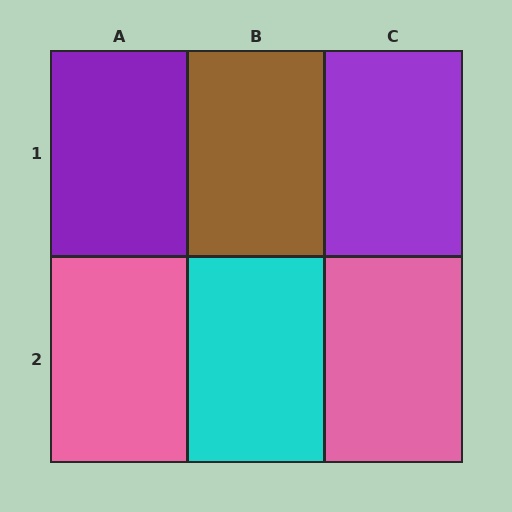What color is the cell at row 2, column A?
Pink.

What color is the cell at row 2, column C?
Pink.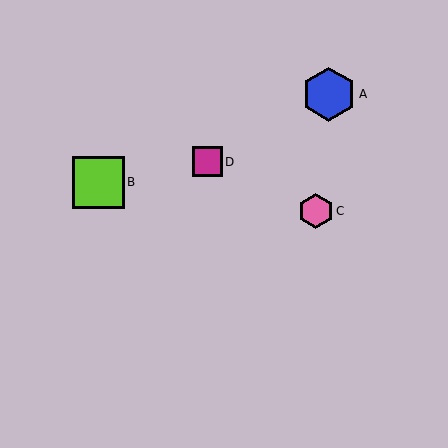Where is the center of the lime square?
The center of the lime square is at (99, 182).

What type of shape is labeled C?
Shape C is a pink hexagon.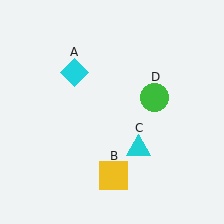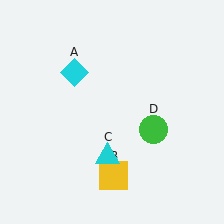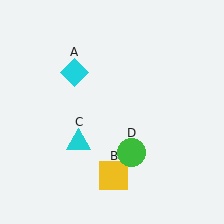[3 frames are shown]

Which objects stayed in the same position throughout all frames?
Cyan diamond (object A) and yellow square (object B) remained stationary.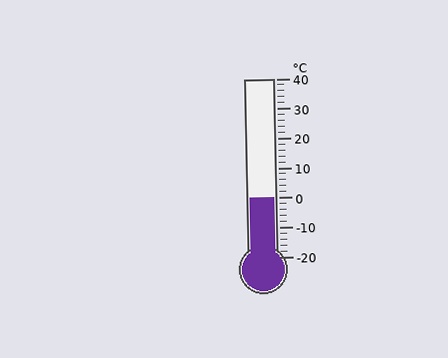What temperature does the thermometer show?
The thermometer shows approximately 0°C.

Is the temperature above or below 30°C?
The temperature is below 30°C.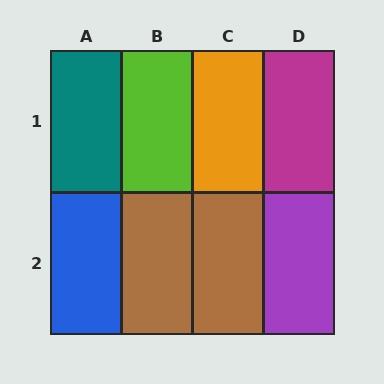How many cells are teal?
1 cell is teal.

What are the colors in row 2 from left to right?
Blue, brown, brown, purple.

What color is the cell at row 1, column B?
Lime.